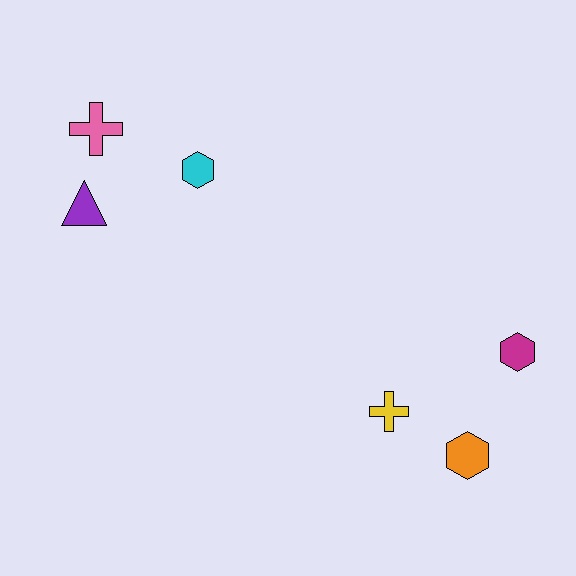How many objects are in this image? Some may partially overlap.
There are 6 objects.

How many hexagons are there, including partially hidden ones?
There are 3 hexagons.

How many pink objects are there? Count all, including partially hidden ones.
There is 1 pink object.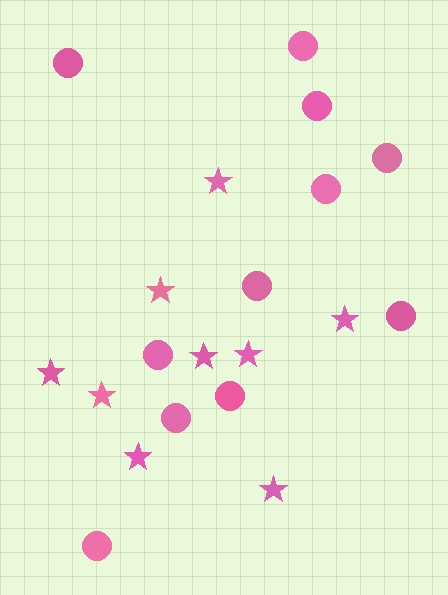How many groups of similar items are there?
There are 2 groups: one group of stars (9) and one group of circles (11).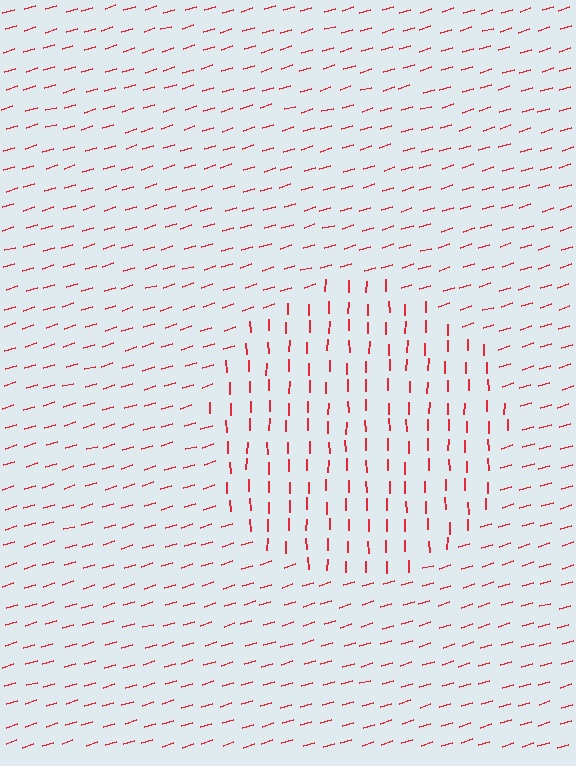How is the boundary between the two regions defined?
The boundary is defined purely by a change in line orientation (approximately 73 degrees difference). All lines are the same color and thickness.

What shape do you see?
I see a circle.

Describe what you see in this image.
The image is filled with small red line segments. A circle region in the image has lines oriented differently from the surrounding lines, creating a visible texture boundary.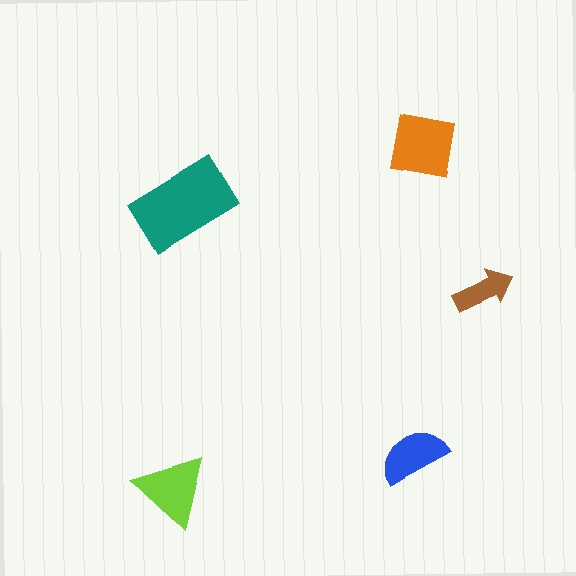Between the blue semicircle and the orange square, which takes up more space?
The orange square.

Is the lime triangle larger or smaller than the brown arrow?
Larger.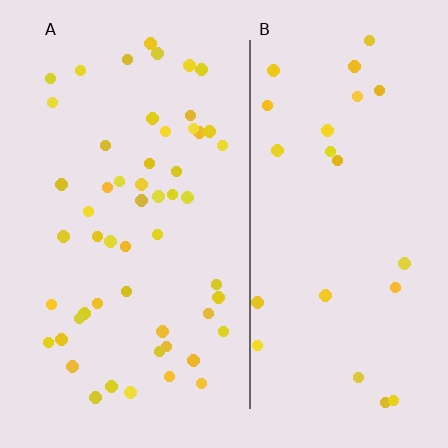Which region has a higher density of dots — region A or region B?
A (the left).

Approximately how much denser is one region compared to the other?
Approximately 2.2× — region A over region B.